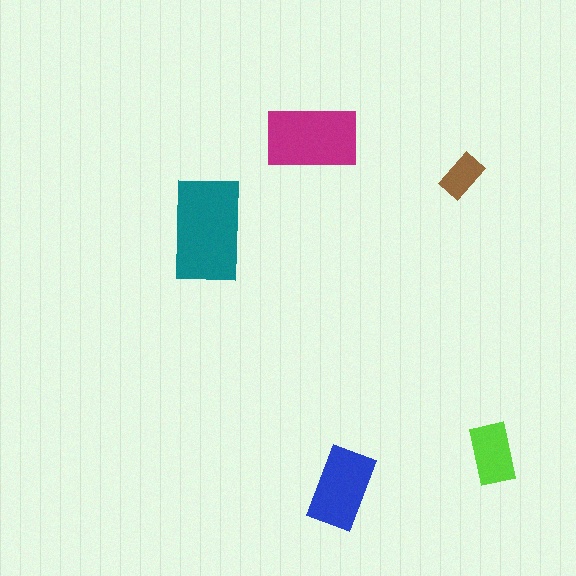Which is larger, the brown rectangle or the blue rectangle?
The blue one.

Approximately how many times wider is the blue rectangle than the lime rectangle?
About 1.5 times wider.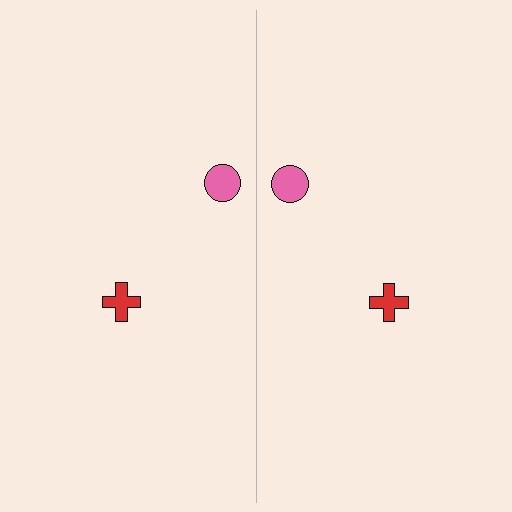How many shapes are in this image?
There are 4 shapes in this image.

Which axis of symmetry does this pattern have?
The pattern has a vertical axis of symmetry running through the center of the image.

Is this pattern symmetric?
Yes, this pattern has bilateral (reflection) symmetry.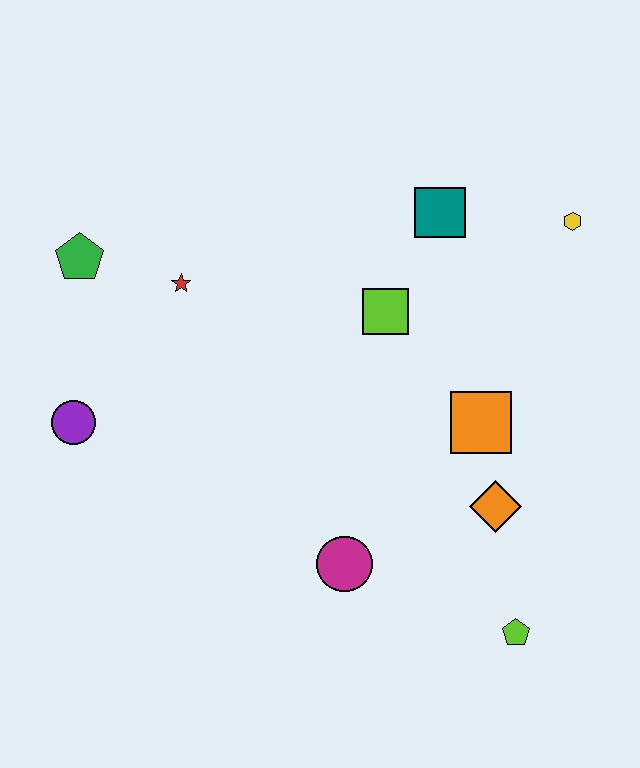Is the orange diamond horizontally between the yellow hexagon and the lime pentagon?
No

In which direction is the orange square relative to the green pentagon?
The orange square is to the right of the green pentagon.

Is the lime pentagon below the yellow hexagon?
Yes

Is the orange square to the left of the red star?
No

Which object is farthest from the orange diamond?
The green pentagon is farthest from the orange diamond.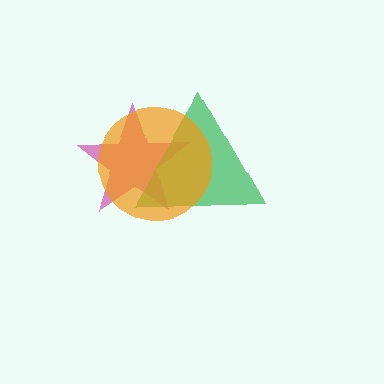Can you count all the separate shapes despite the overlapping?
Yes, there are 3 separate shapes.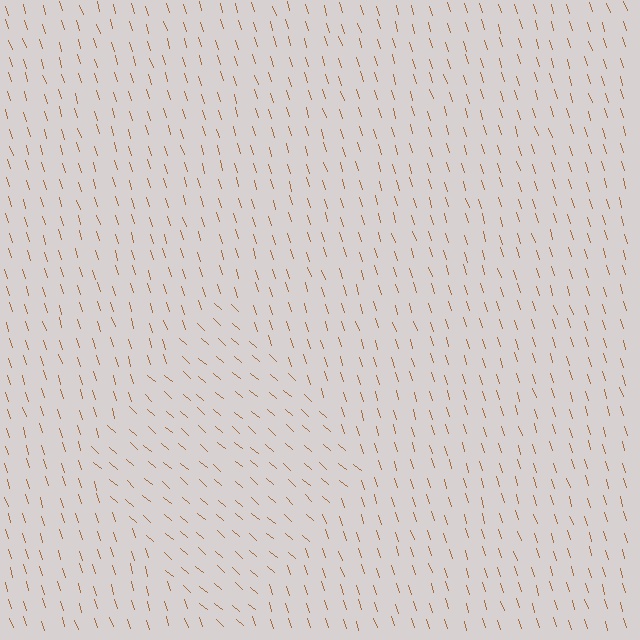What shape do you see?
I see a diamond.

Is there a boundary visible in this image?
Yes, there is a texture boundary formed by a change in line orientation.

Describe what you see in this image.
The image is filled with small brown line segments. A diamond region in the image has lines oriented differently from the surrounding lines, creating a visible texture boundary.